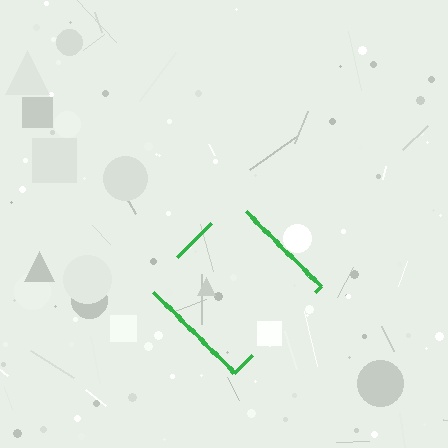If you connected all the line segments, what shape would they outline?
They would outline a diamond.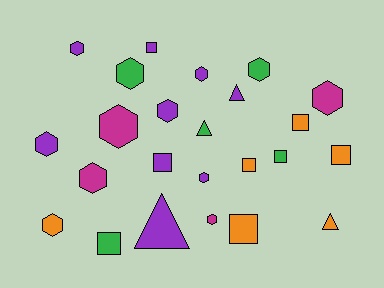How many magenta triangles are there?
There are no magenta triangles.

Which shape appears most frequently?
Hexagon, with 12 objects.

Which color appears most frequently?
Purple, with 9 objects.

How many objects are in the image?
There are 24 objects.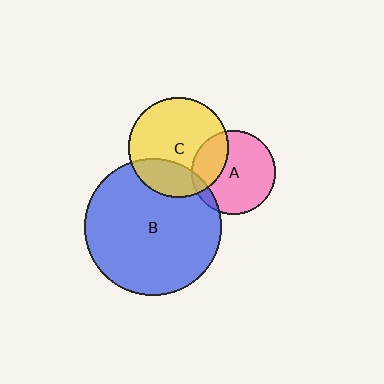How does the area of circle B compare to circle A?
Approximately 2.7 times.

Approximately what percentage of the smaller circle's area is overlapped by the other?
Approximately 25%.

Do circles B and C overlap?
Yes.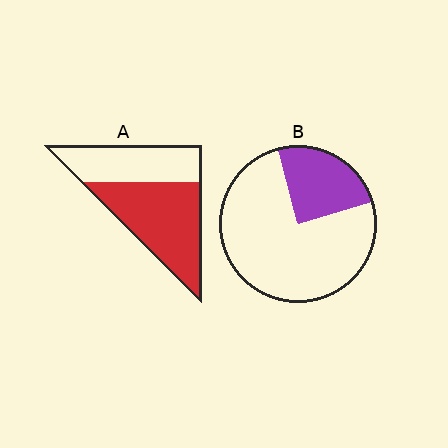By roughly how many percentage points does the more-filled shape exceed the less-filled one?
By roughly 35 percentage points (A over B).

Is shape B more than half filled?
No.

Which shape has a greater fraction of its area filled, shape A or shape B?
Shape A.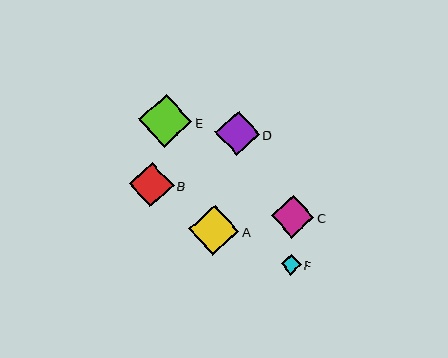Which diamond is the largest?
Diamond E is the largest with a size of approximately 53 pixels.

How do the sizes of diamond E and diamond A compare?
Diamond E and diamond A are approximately the same size.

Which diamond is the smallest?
Diamond F is the smallest with a size of approximately 20 pixels.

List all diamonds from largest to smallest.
From largest to smallest: E, A, D, B, C, F.